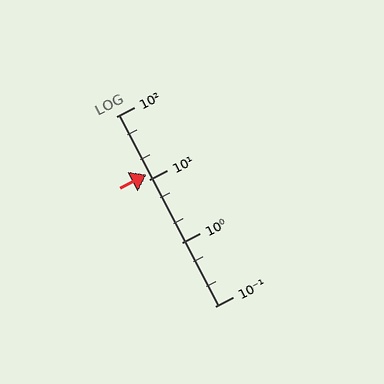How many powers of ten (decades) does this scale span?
The scale spans 3 decades, from 0.1 to 100.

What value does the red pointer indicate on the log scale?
The pointer indicates approximately 12.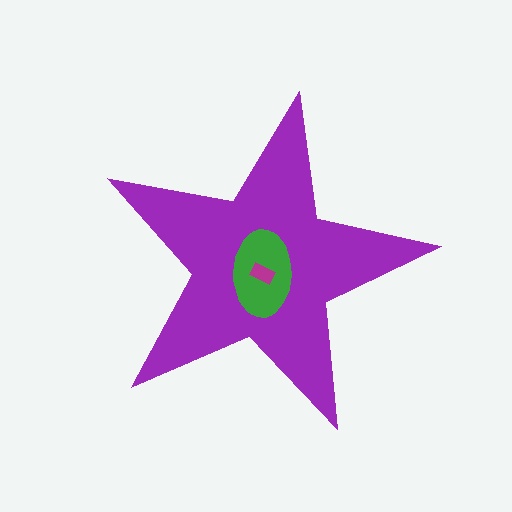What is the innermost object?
The magenta rectangle.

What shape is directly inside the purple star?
The green ellipse.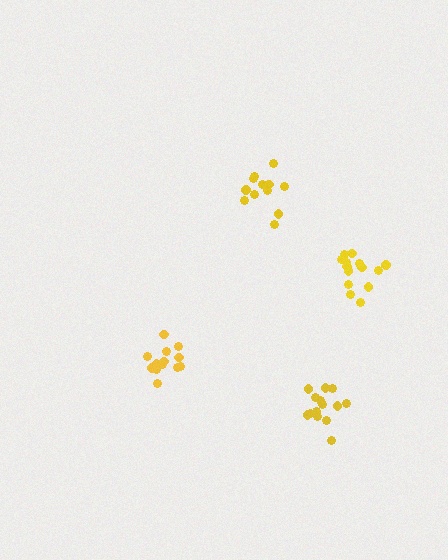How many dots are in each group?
Group 1: 13 dots, Group 2: 13 dots, Group 3: 15 dots, Group 4: 14 dots (55 total).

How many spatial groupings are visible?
There are 4 spatial groupings.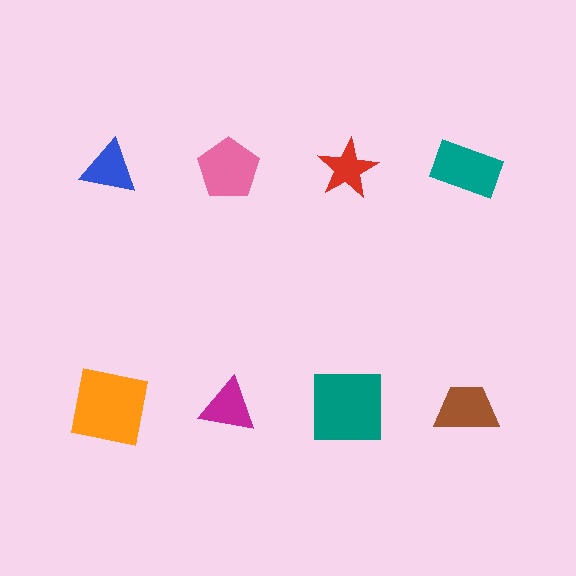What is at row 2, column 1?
An orange square.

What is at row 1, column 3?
A red star.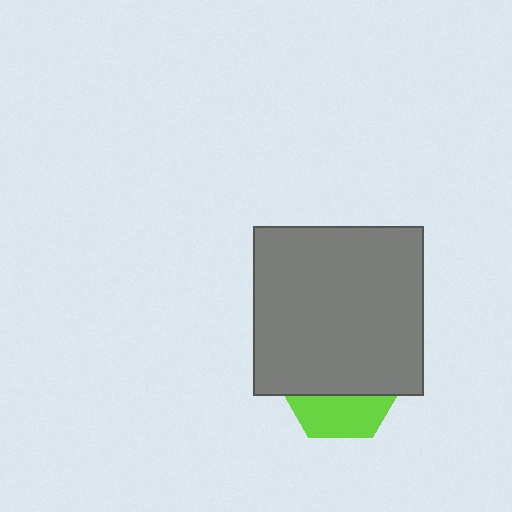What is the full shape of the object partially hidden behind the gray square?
The partially hidden object is a lime hexagon.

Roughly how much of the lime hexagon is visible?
A small part of it is visible (roughly 34%).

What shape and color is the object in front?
The object in front is a gray square.